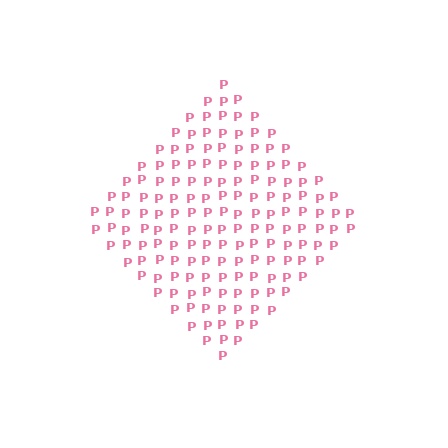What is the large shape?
The large shape is a diamond.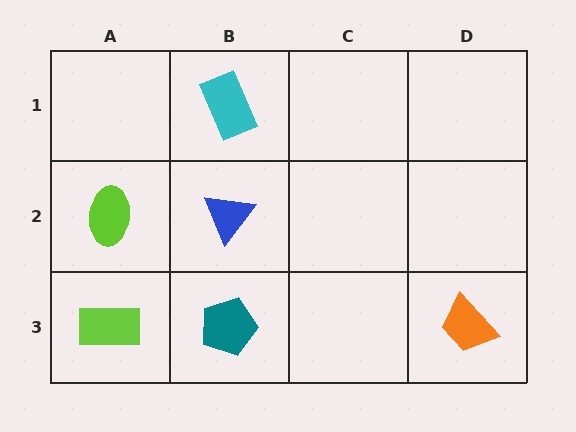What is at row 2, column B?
A blue triangle.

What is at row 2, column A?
A lime ellipse.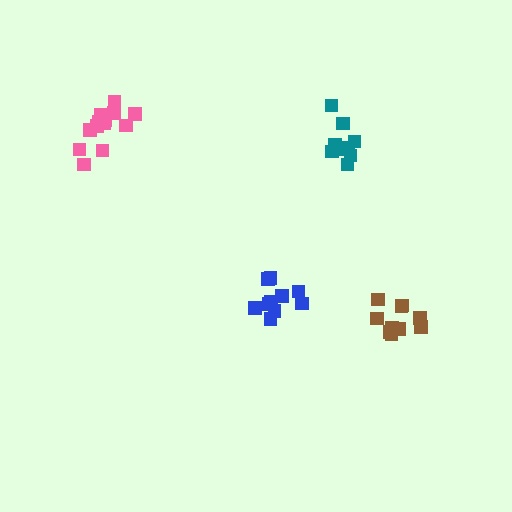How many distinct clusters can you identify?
There are 4 distinct clusters.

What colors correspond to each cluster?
The clusters are colored: blue, teal, pink, brown.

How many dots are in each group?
Group 1: 10 dots, Group 2: 9 dots, Group 3: 14 dots, Group 4: 10 dots (43 total).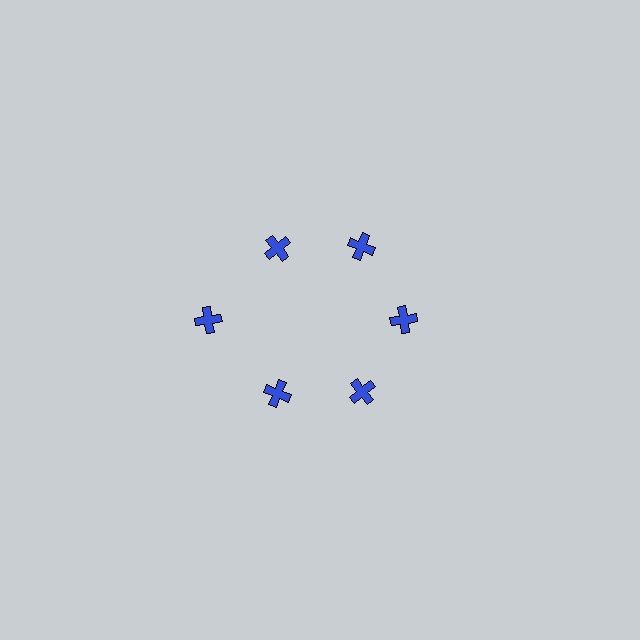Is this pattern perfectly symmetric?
No. The 6 blue crosses are arranged in a ring, but one element near the 9 o'clock position is pushed outward from the center, breaking the 6-fold rotational symmetry.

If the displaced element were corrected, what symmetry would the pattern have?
It would have 6-fold rotational symmetry — the pattern would map onto itself every 60 degrees.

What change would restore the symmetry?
The symmetry would be restored by moving it inward, back onto the ring so that all 6 crosses sit at equal angles and equal distance from the center.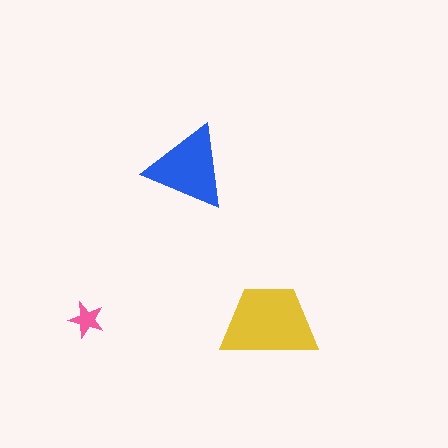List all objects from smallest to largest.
The pink star, the blue triangle, the yellow trapezoid.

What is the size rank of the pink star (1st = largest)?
3rd.